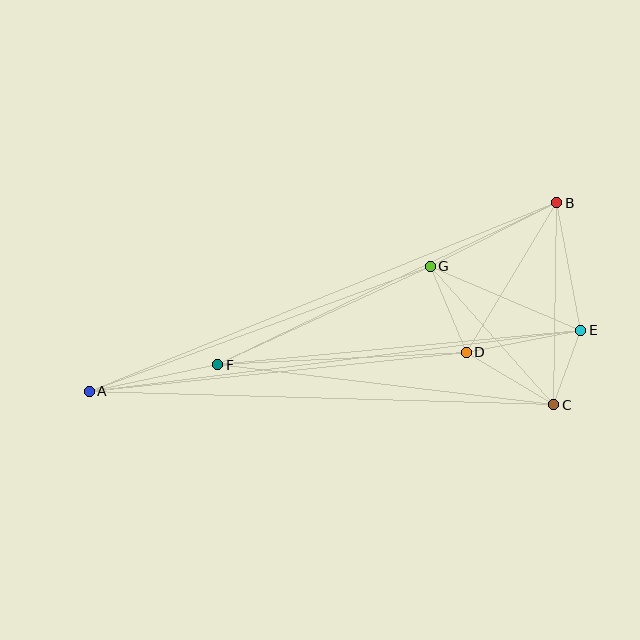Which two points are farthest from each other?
Points A and B are farthest from each other.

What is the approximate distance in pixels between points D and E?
The distance between D and E is approximately 116 pixels.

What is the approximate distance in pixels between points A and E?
The distance between A and E is approximately 495 pixels.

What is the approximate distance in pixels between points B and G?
The distance between B and G is approximately 141 pixels.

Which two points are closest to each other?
Points C and E are closest to each other.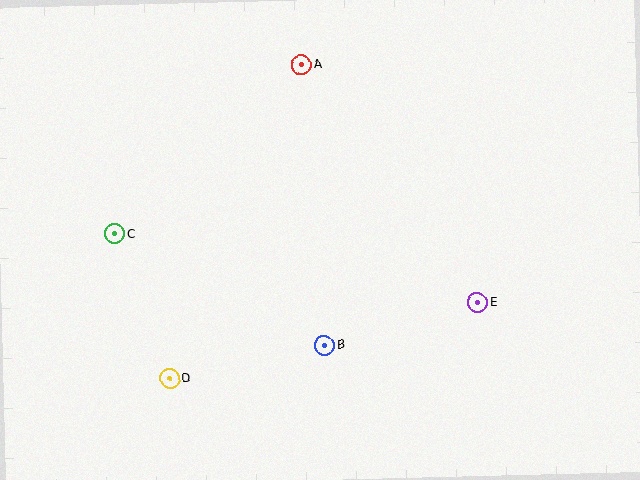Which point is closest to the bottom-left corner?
Point D is closest to the bottom-left corner.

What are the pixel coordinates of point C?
Point C is at (114, 234).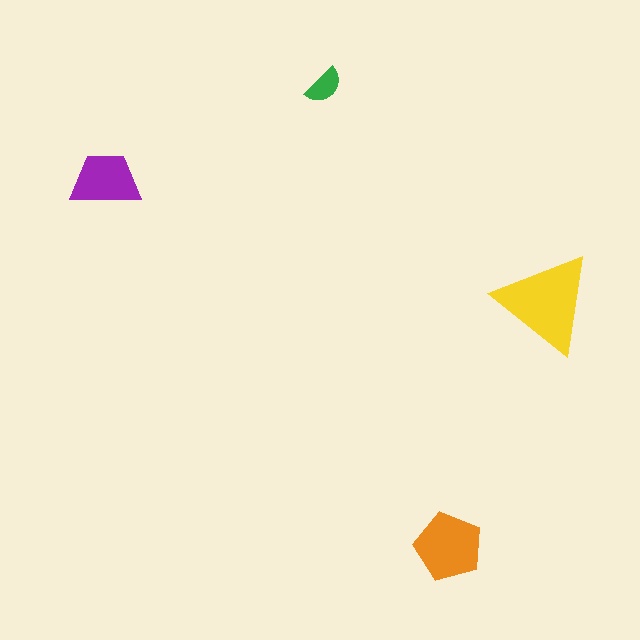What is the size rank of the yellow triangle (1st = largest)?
1st.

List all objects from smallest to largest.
The green semicircle, the purple trapezoid, the orange pentagon, the yellow triangle.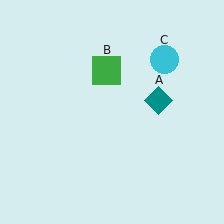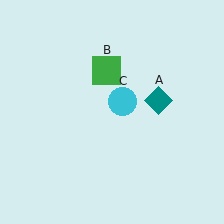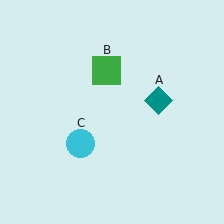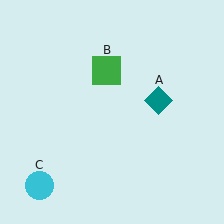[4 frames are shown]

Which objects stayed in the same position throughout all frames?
Teal diamond (object A) and green square (object B) remained stationary.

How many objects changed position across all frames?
1 object changed position: cyan circle (object C).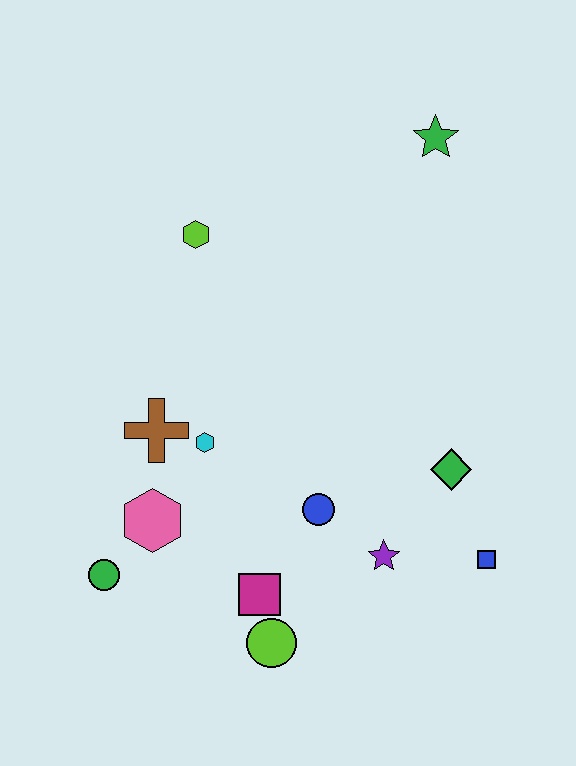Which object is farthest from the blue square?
The lime hexagon is farthest from the blue square.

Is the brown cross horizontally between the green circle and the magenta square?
Yes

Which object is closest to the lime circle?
The magenta square is closest to the lime circle.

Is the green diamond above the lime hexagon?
No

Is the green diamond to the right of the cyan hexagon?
Yes